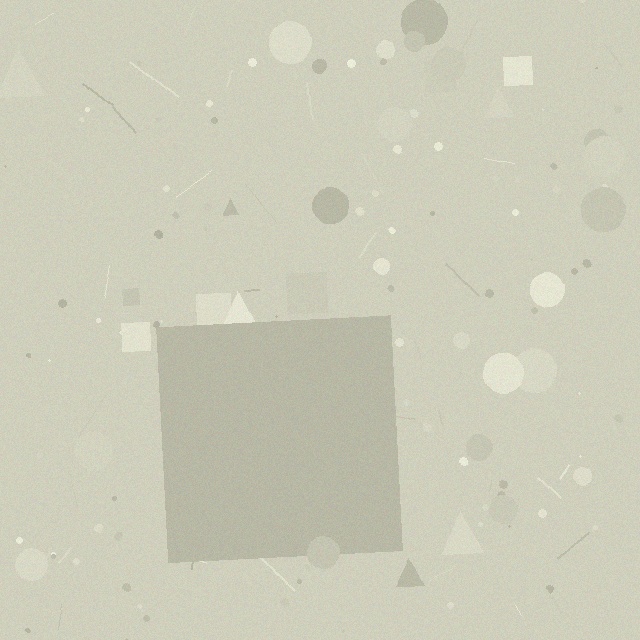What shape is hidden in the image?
A square is hidden in the image.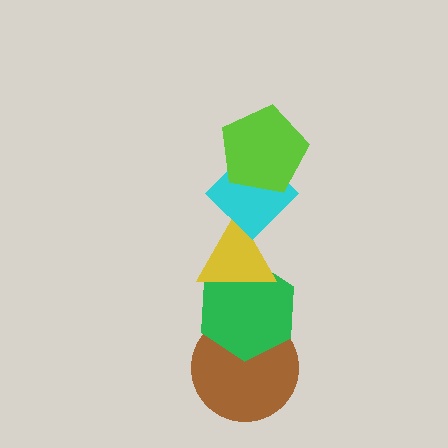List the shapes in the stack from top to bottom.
From top to bottom: the lime pentagon, the cyan diamond, the yellow triangle, the green hexagon, the brown circle.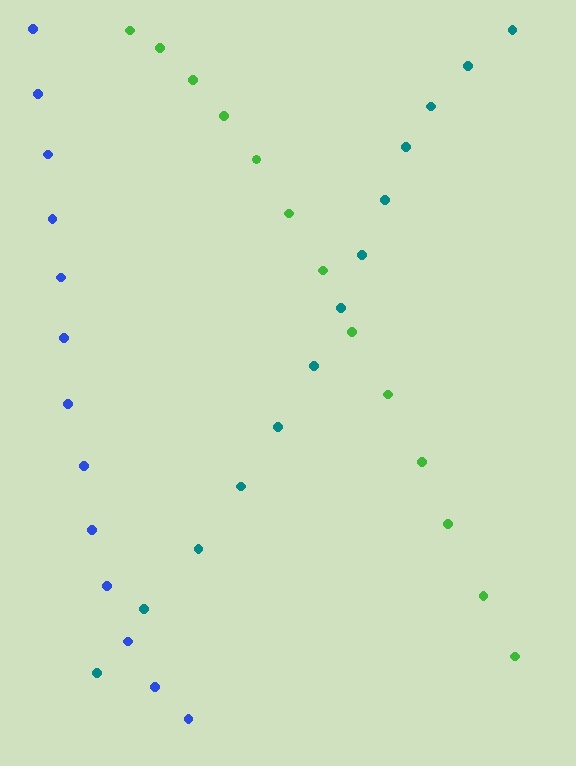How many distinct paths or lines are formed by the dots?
There are 3 distinct paths.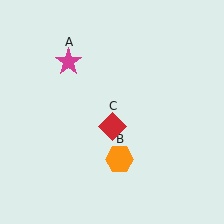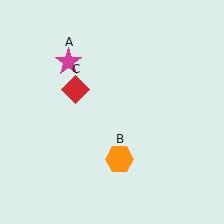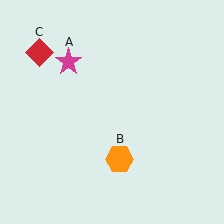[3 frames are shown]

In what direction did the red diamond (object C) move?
The red diamond (object C) moved up and to the left.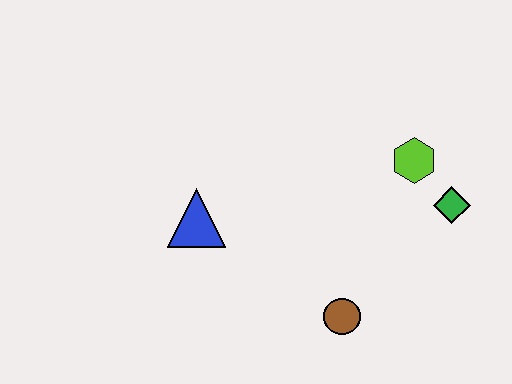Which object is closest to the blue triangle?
The brown circle is closest to the blue triangle.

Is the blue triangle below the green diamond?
Yes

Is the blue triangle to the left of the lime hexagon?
Yes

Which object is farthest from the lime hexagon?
The blue triangle is farthest from the lime hexagon.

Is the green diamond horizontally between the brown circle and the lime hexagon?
No